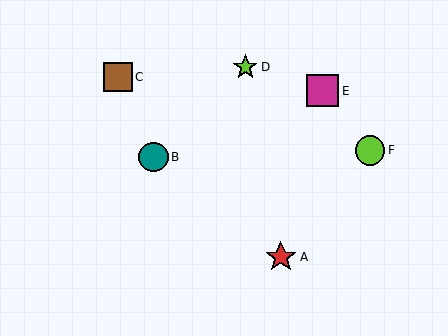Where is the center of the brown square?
The center of the brown square is at (118, 77).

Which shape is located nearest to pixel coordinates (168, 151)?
The teal circle (labeled B) at (154, 157) is nearest to that location.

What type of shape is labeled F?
Shape F is a lime circle.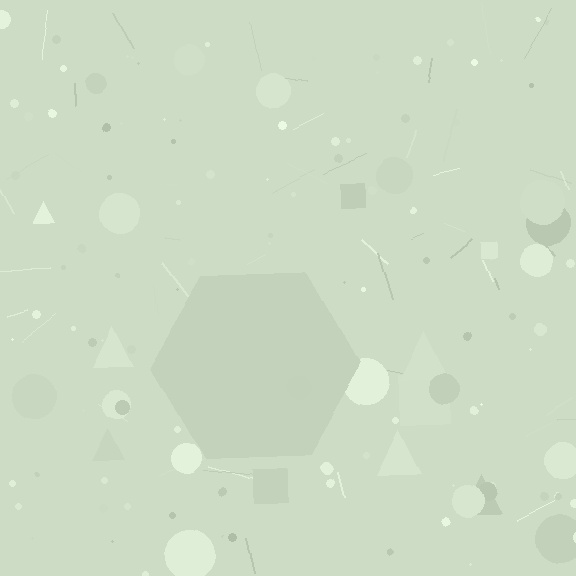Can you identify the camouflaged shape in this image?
The camouflaged shape is a hexagon.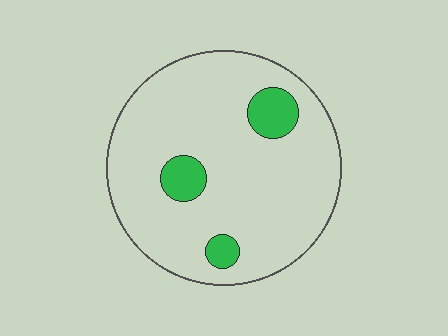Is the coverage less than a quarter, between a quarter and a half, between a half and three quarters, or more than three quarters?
Less than a quarter.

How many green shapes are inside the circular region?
3.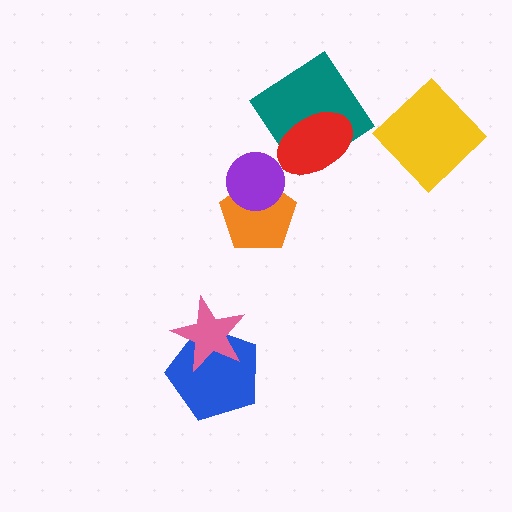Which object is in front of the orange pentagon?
The purple circle is in front of the orange pentagon.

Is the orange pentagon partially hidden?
Yes, it is partially covered by another shape.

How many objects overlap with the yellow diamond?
0 objects overlap with the yellow diamond.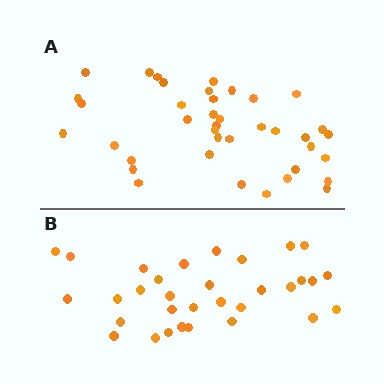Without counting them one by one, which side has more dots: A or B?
Region A (the top region) has more dots.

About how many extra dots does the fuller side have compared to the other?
Region A has roughly 8 or so more dots than region B.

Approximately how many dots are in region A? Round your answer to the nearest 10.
About 40 dots. (The exact count is 39, which rounds to 40.)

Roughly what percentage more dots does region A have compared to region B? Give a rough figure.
About 20% more.